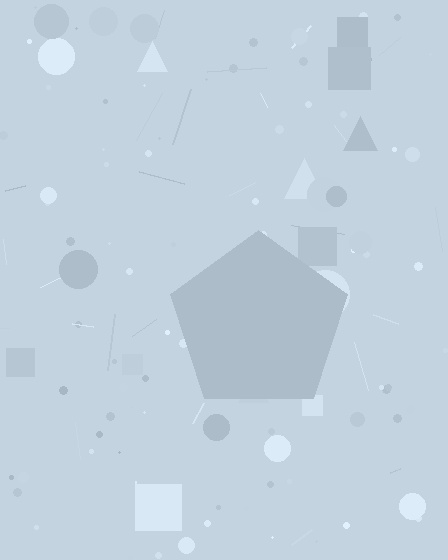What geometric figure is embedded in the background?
A pentagon is embedded in the background.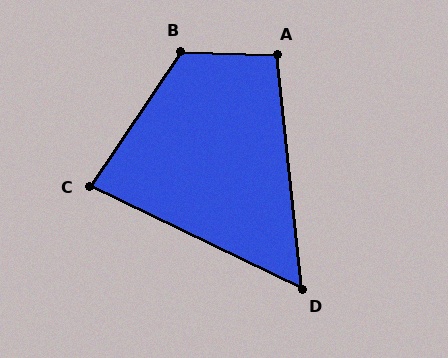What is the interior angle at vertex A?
Approximately 98 degrees (obtuse).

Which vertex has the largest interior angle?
B, at approximately 122 degrees.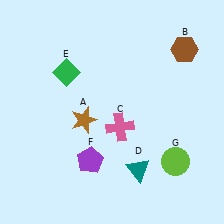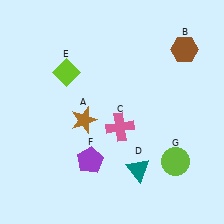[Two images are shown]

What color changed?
The diamond (E) changed from green in Image 1 to lime in Image 2.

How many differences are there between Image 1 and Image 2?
There is 1 difference between the two images.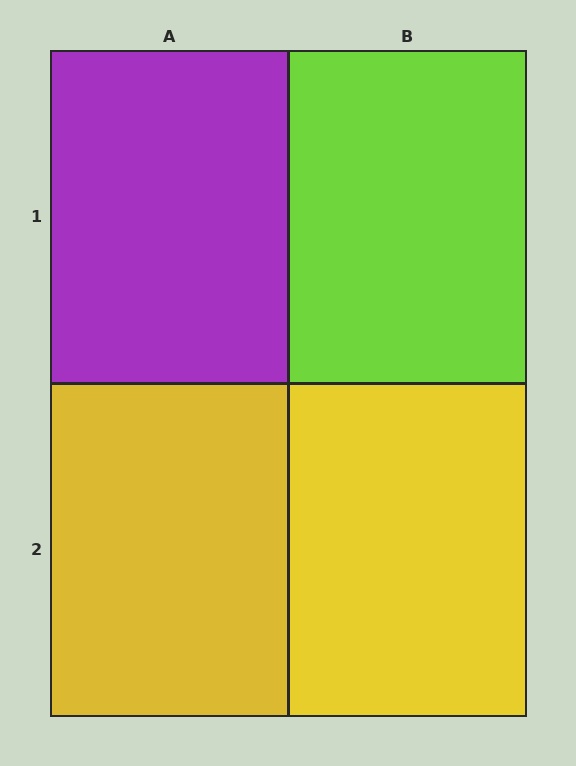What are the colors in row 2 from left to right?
Yellow, yellow.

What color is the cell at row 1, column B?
Lime.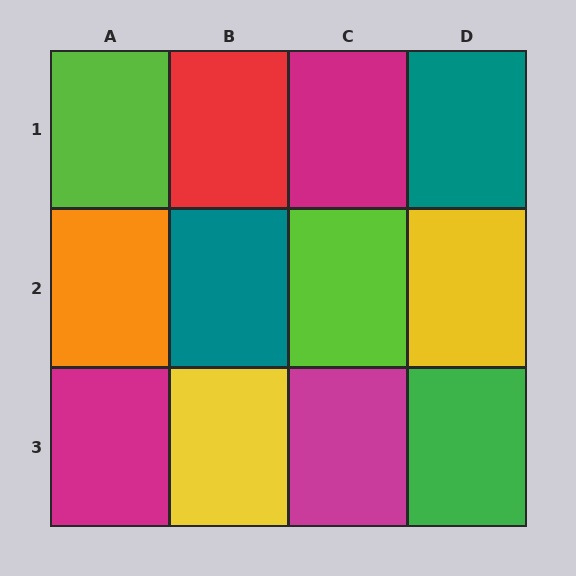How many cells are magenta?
3 cells are magenta.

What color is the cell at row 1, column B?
Red.